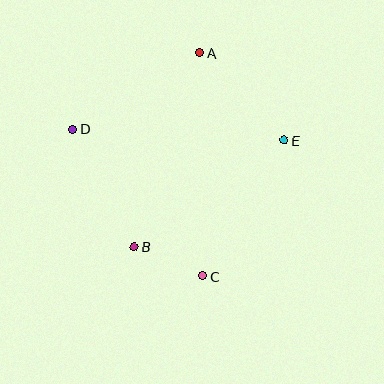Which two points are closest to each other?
Points B and C are closest to each other.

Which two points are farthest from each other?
Points A and C are farthest from each other.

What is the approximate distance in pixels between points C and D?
The distance between C and D is approximately 196 pixels.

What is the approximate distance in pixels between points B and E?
The distance between B and E is approximately 184 pixels.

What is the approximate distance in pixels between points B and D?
The distance between B and D is approximately 133 pixels.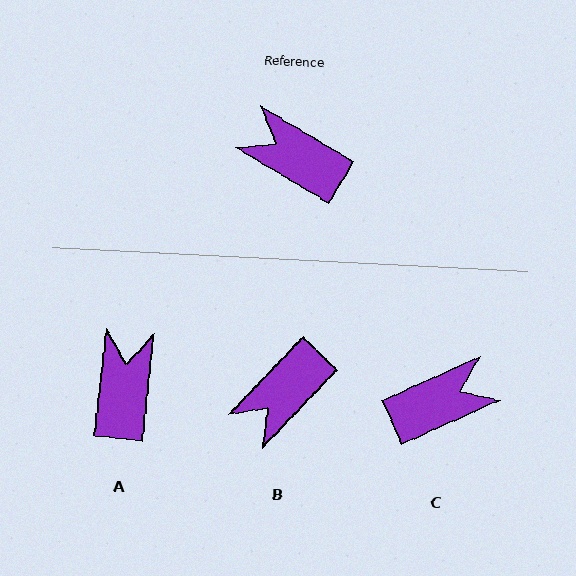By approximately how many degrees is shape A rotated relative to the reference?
Approximately 66 degrees clockwise.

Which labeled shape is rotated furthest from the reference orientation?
C, about 125 degrees away.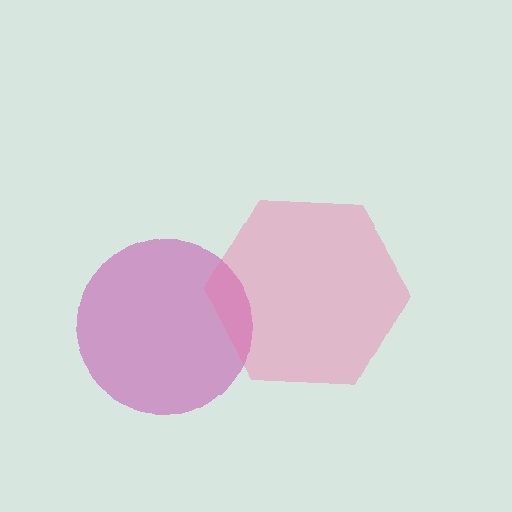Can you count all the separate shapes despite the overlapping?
Yes, there are 2 separate shapes.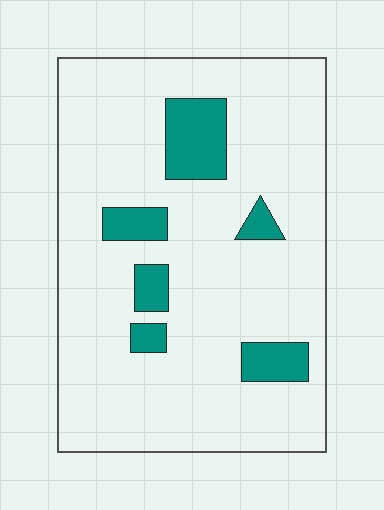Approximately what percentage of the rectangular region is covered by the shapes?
Approximately 15%.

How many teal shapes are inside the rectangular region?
6.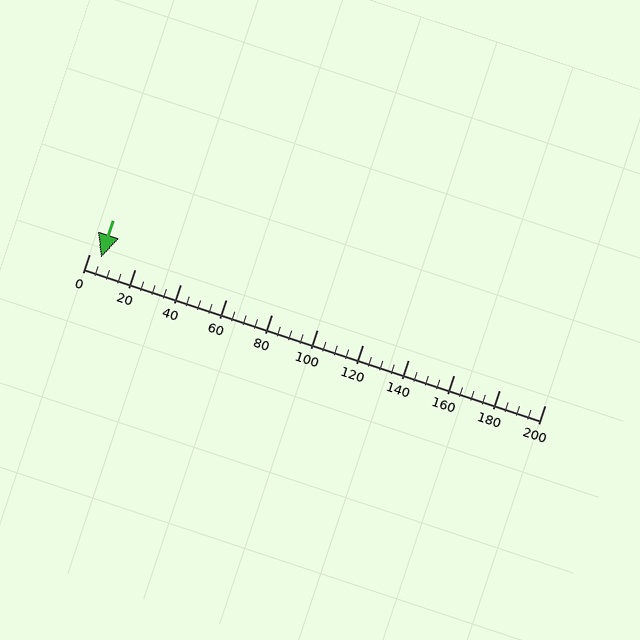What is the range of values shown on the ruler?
The ruler shows values from 0 to 200.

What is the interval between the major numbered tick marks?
The major tick marks are spaced 20 units apart.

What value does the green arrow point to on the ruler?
The green arrow points to approximately 5.